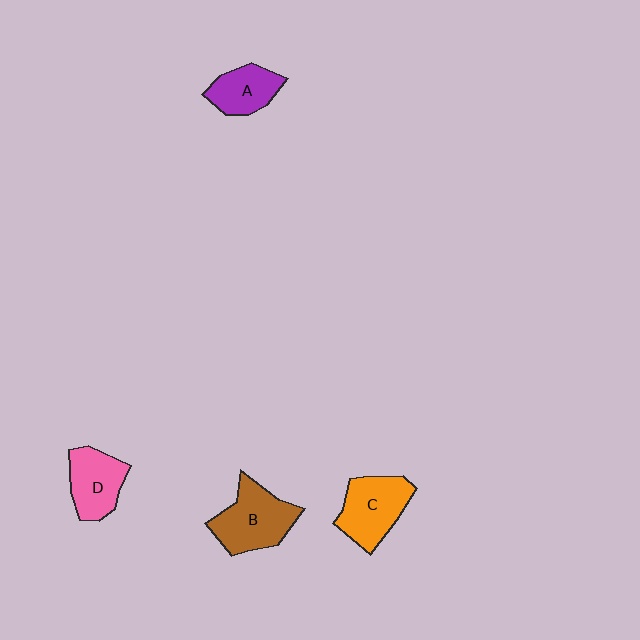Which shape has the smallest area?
Shape A (purple).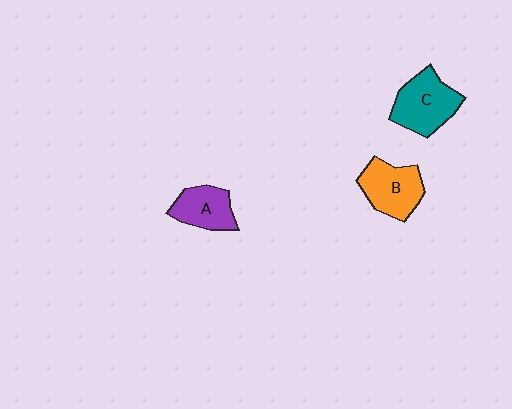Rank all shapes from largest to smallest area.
From largest to smallest: C (teal), B (orange), A (purple).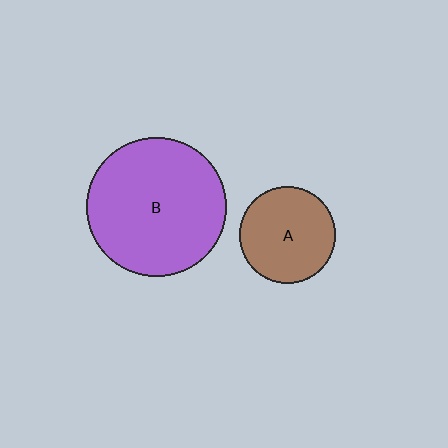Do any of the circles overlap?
No, none of the circles overlap.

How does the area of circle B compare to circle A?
Approximately 2.1 times.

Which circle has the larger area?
Circle B (purple).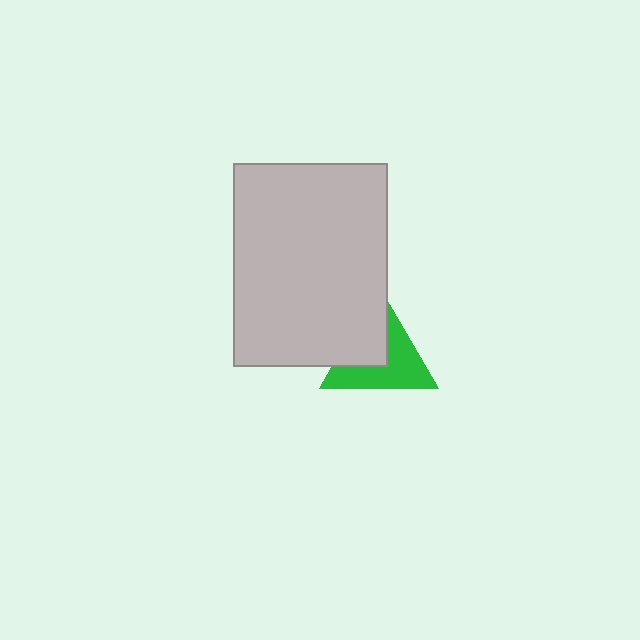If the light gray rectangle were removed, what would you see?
You would see the complete green triangle.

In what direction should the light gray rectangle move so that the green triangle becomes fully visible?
The light gray rectangle should move toward the upper-left. That is the shortest direction to clear the overlap and leave the green triangle fully visible.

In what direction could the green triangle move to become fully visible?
The green triangle could move toward the lower-right. That would shift it out from behind the light gray rectangle entirely.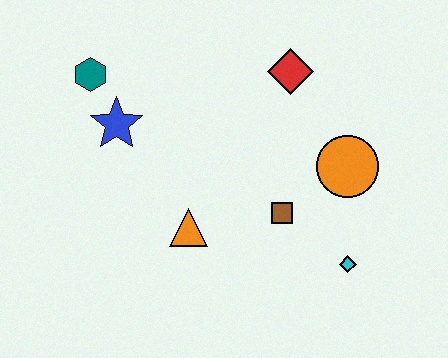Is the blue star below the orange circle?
No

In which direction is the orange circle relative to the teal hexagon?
The orange circle is to the right of the teal hexagon.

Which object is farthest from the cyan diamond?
The teal hexagon is farthest from the cyan diamond.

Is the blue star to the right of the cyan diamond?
No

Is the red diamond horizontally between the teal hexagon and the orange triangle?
No